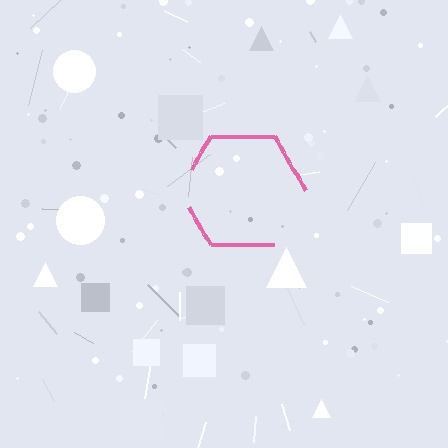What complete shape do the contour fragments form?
The contour fragments form a hexagon.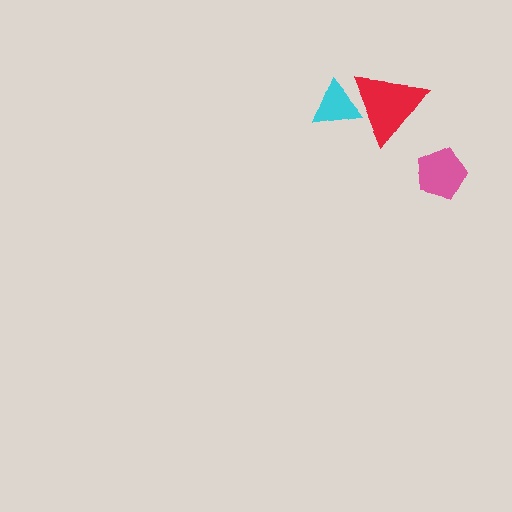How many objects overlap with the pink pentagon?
0 objects overlap with the pink pentagon.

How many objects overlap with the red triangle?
1 object overlaps with the red triangle.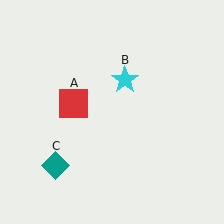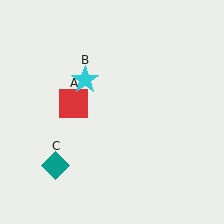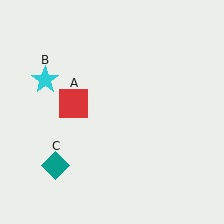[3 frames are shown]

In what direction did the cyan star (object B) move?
The cyan star (object B) moved left.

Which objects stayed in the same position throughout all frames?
Red square (object A) and teal diamond (object C) remained stationary.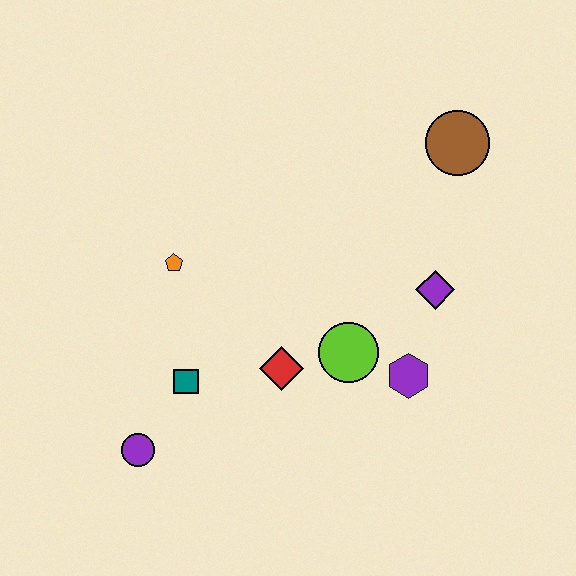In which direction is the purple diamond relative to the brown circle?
The purple diamond is below the brown circle.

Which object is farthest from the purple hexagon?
The purple circle is farthest from the purple hexagon.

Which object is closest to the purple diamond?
The purple hexagon is closest to the purple diamond.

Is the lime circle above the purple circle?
Yes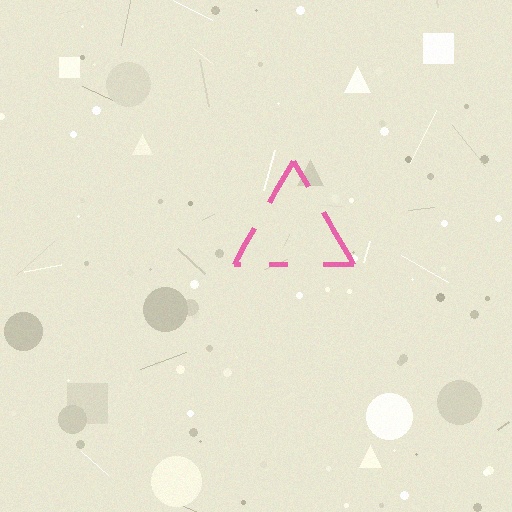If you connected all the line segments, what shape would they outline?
They would outline a triangle.